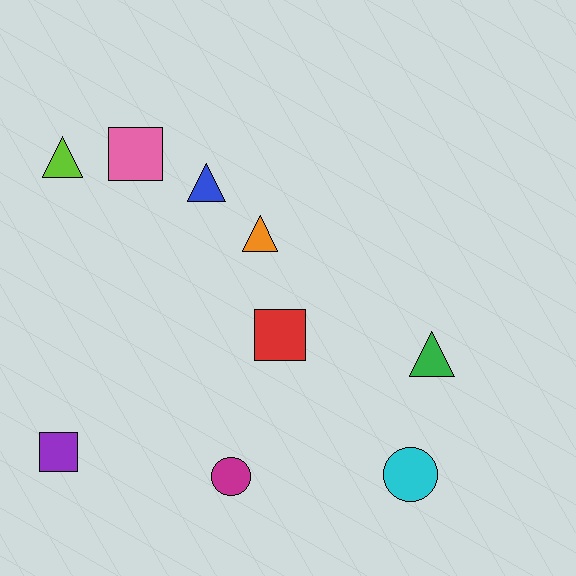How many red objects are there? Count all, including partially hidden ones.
There is 1 red object.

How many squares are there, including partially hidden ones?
There are 3 squares.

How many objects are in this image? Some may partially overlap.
There are 9 objects.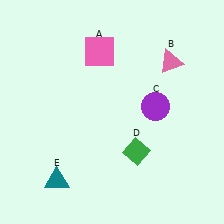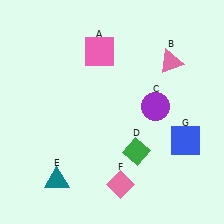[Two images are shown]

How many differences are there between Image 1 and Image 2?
There are 2 differences between the two images.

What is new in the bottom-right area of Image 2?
A blue square (G) was added in the bottom-right area of Image 2.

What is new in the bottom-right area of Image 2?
A pink diamond (F) was added in the bottom-right area of Image 2.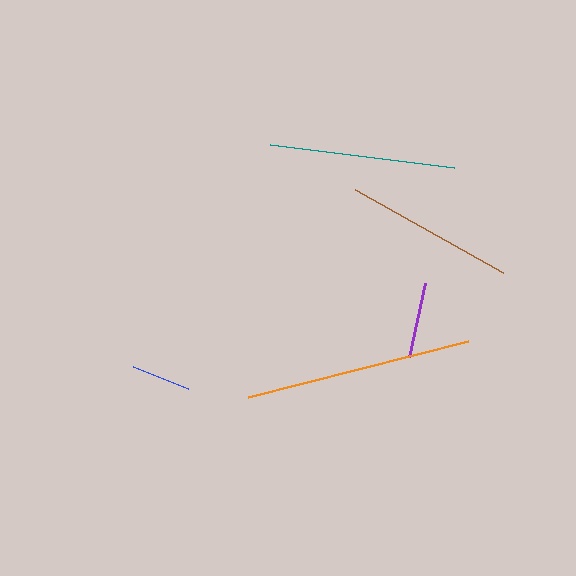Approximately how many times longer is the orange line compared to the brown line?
The orange line is approximately 1.3 times the length of the brown line.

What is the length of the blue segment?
The blue segment is approximately 60 pixels long.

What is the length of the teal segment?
The teal segment is approximately 185 pixels long.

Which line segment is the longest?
The orange line is the longest at approximately 228 pixels.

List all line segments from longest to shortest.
From longest to shortest: orange, teal, brown, purple, blue.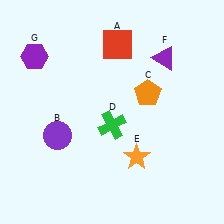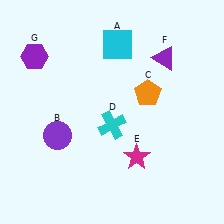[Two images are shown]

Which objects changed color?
A changed from red to cyan. D changed from green to cyan. E changed from orange to magenta.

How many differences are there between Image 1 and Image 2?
There are 3 differences between the two images.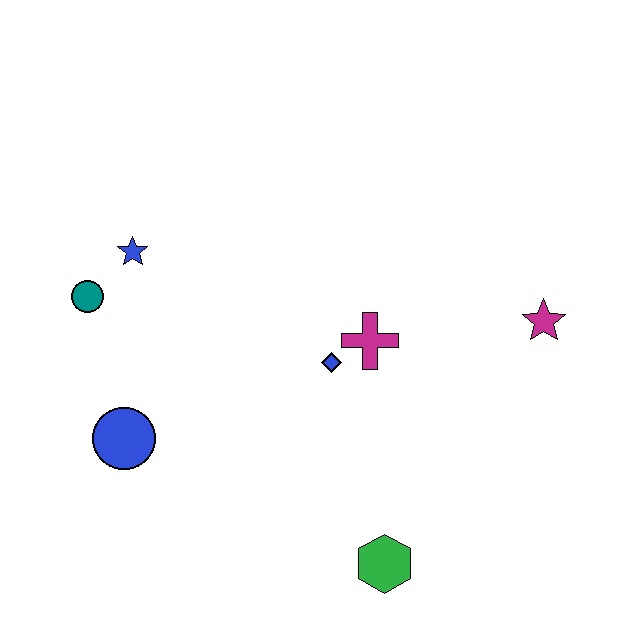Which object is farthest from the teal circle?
The magenta star is farthest from the teal circle.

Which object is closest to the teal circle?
The blue star is closest to the teal circle.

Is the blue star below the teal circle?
No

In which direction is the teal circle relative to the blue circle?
The teal circle is above the blue circle.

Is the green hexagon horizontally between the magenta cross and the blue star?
No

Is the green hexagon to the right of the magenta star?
No